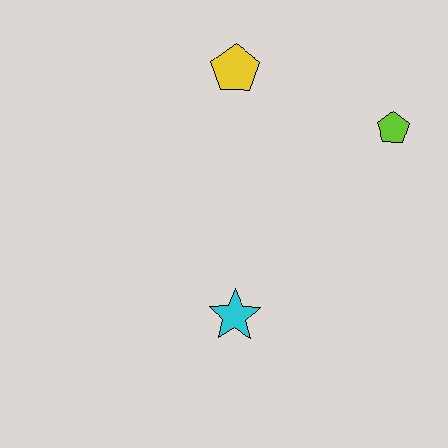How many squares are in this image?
There are no squares.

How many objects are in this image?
There are 3 objects.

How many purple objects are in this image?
There are no purple objects.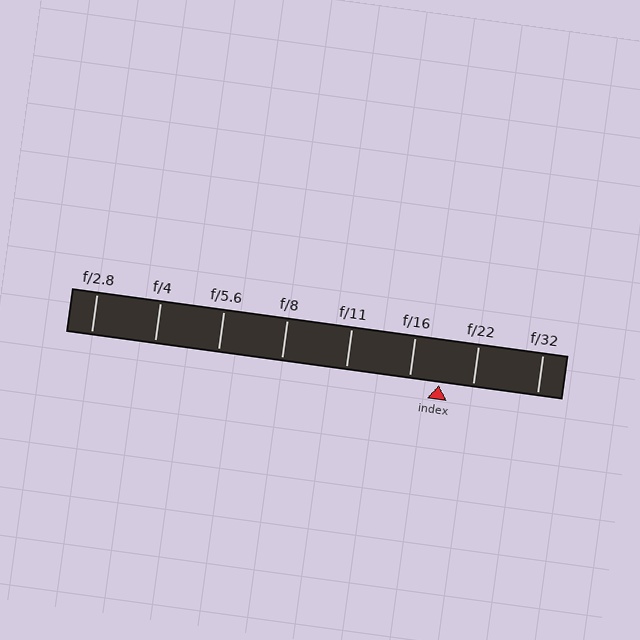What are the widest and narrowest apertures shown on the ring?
The widest aperture shown is f/2.8 and the narrowest is f/32.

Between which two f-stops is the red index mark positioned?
The index mark is between f/16 and f/22.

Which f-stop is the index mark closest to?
The index mark is closest to f/16.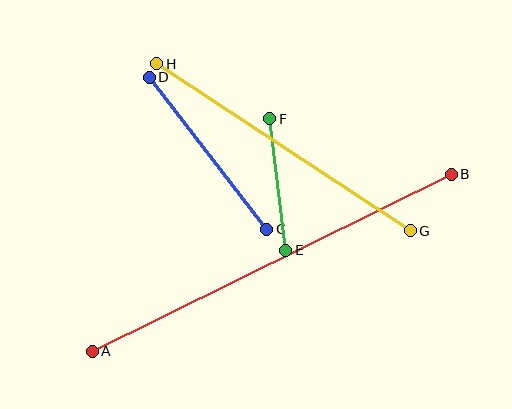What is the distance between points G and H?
The distance is approximately 304 pixels.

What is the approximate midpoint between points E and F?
The midpoint is at approximately (278, 185) pixels.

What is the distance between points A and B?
The distance is approximately 400 pixels.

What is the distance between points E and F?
The distance is approximately 132 pixels.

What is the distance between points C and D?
The distance is approximately 192 pixels.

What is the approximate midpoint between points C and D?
The midpoint is at approximately (208, 153) pixels.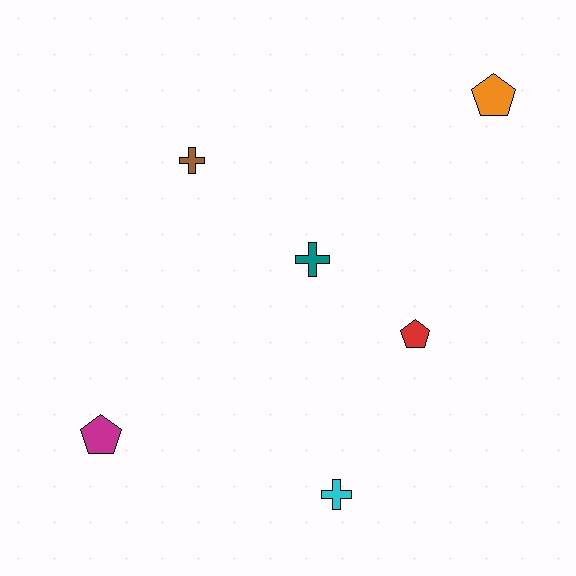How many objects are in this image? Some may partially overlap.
There are 6 objects.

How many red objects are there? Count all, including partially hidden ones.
There is 1 red object.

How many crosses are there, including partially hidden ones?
There are 3 crosses.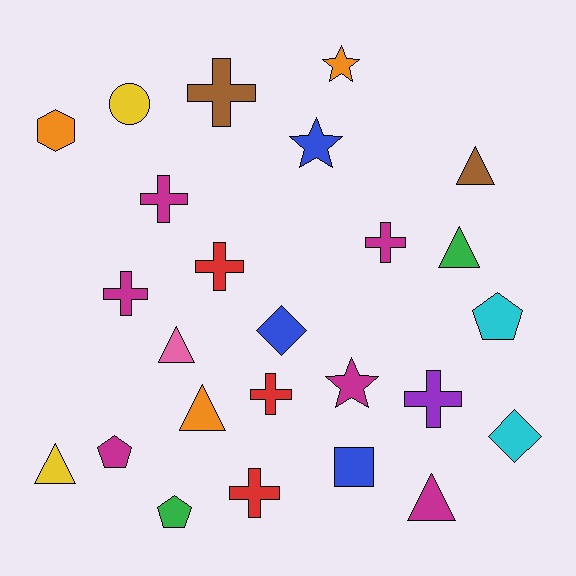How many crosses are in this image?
There are 8 crosses.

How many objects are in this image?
There are 25 objects.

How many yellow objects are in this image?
There are 2 yellow objects.